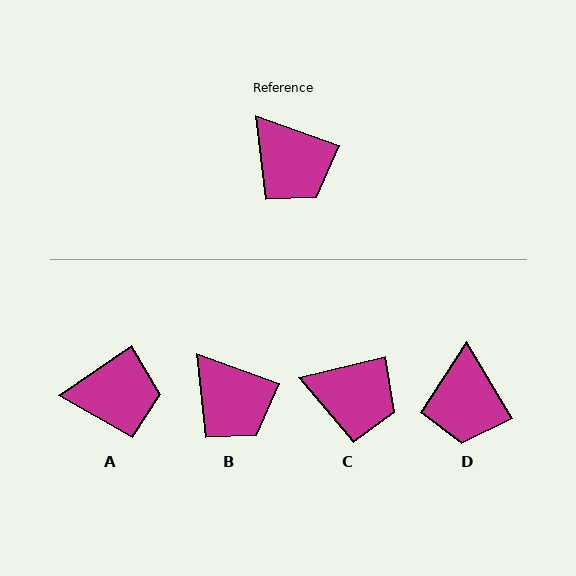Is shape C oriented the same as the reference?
No, it is off by about 34 degrees.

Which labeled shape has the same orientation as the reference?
B.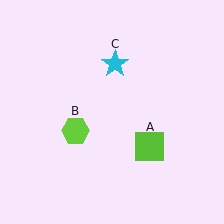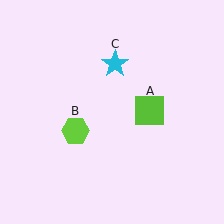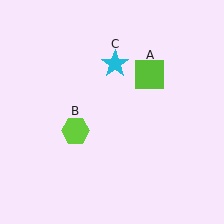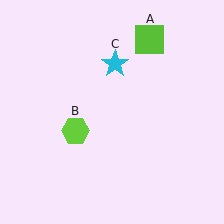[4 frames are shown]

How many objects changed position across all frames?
1 object changed position: lime square (object A).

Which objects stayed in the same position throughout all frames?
Lime hexagon (object B) and cyan star (object C) remained stationary.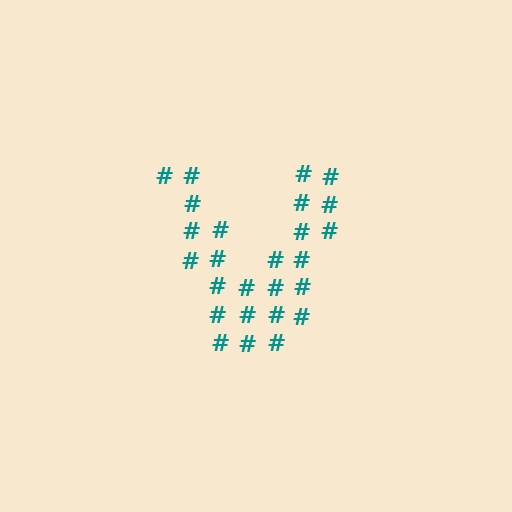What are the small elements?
The small elements are hash symbols.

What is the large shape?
The large shape is the letter V.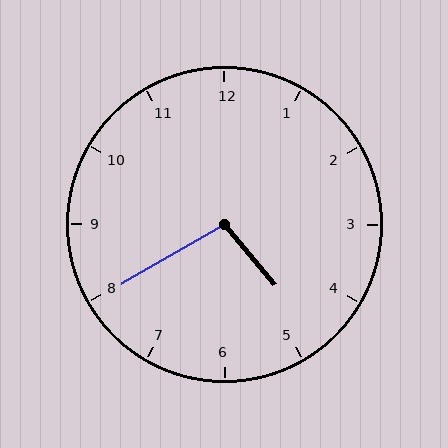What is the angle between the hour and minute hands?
Approximately 100 degrees.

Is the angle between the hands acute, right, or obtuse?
It is obtuse.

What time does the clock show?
4:40.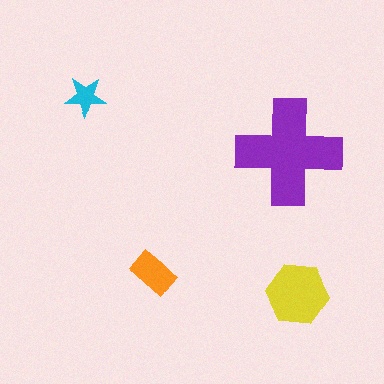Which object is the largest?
The purple cross.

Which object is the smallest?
The cyan star.